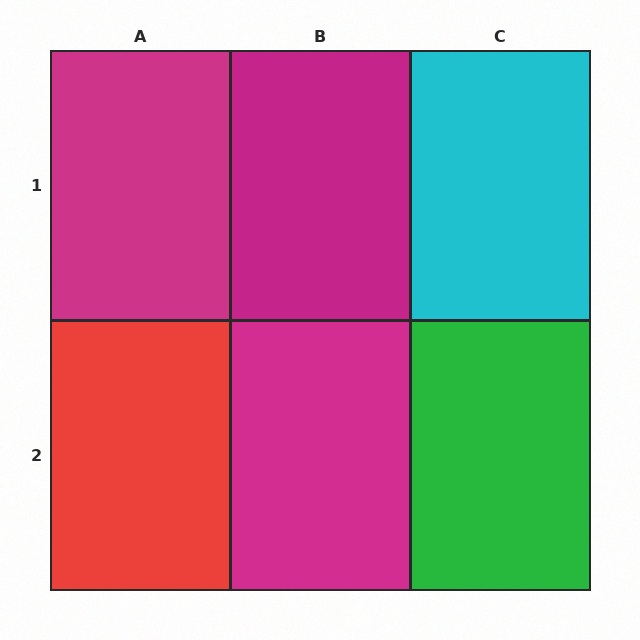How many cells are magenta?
3 cells are magenta.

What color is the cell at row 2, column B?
Magenta.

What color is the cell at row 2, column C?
Green.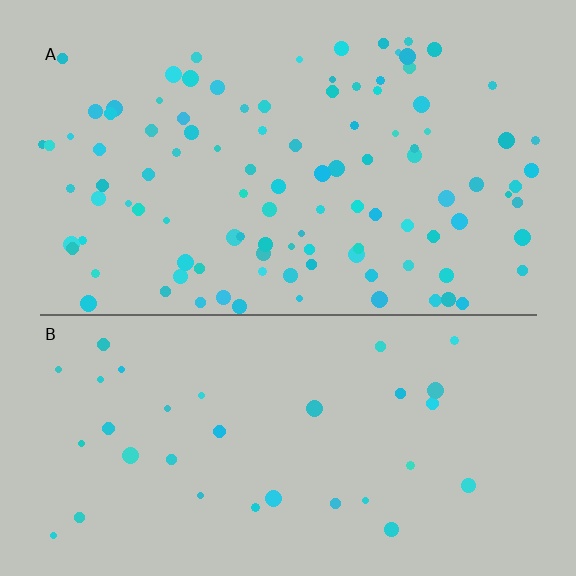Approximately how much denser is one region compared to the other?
Approximately 3.1× — region A over region B.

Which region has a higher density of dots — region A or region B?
A (the top).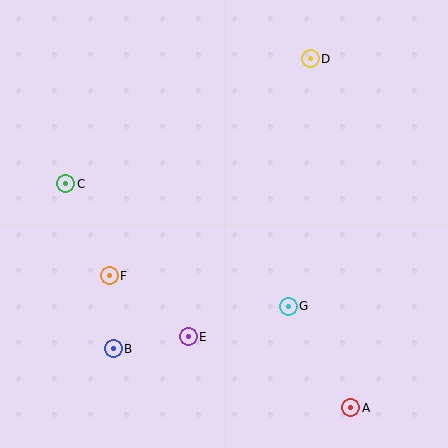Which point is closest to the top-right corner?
Point D is closest to the top-right corner.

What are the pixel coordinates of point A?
Point A is at (351, 408).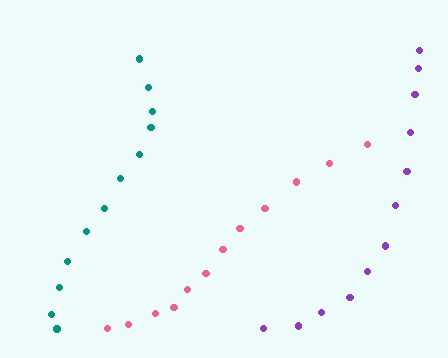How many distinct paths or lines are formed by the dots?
There are 3 distinct paths.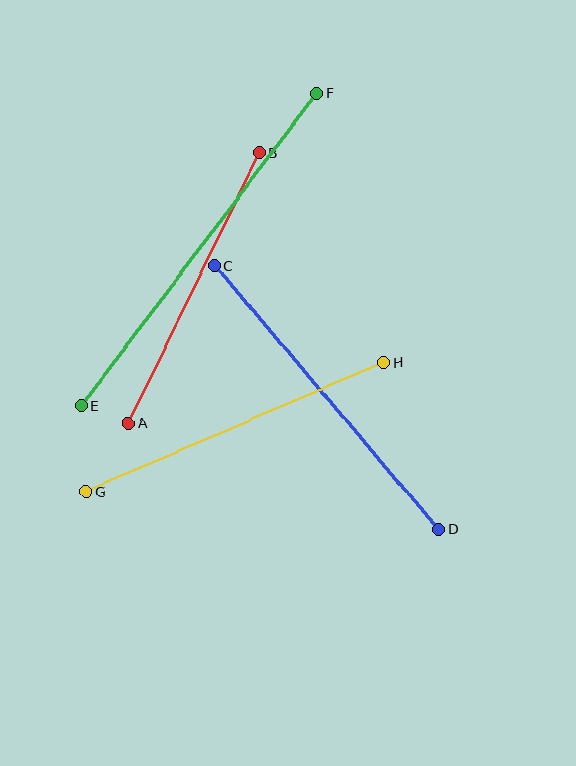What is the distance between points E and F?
The distance is approximately 391 pixels.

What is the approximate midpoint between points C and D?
The midpoint is at approximately (327, 398) pixels.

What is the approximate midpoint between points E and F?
The midpoint is at approximately (199, 249) pixels.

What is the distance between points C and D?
The distance is approximately 346 pixels.